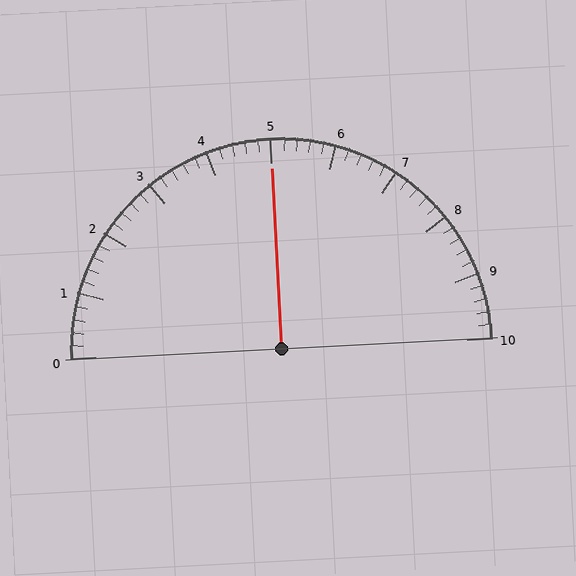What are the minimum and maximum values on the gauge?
The gauge ranges from 0 to 10.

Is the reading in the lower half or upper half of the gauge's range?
The reading is in the upper half of the range (0 to 10).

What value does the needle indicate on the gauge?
The needle indicates approximately 5.0.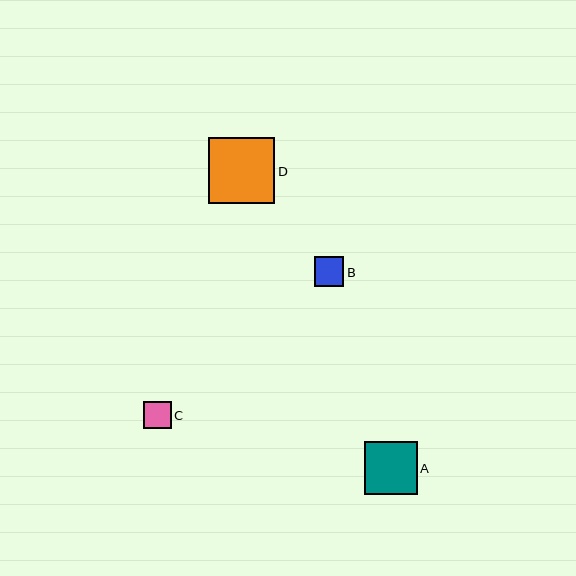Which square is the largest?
Square D is the largest with a size of approximately 66 pixels.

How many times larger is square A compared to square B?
Square A is approximately 1.8 times the size of square B.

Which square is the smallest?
Square C is the smallest with a size of approximately 27 pixels.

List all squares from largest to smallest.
From largest to smallest: D, A, B, C.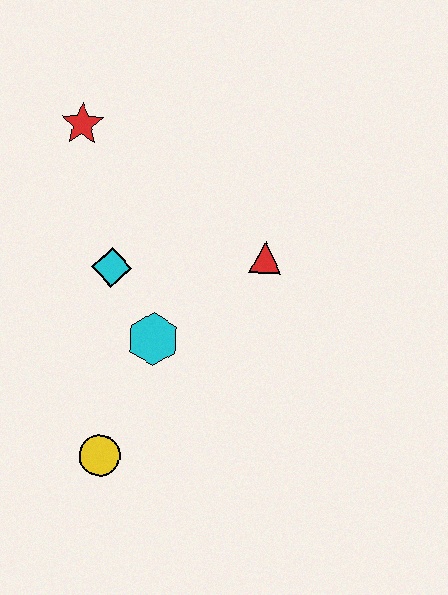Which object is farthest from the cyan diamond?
The yellow circle is farthest from the cyan diamond.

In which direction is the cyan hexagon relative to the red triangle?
The cyan hexagon is to the left of the red triangle.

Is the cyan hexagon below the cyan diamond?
Yes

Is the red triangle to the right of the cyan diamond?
Yes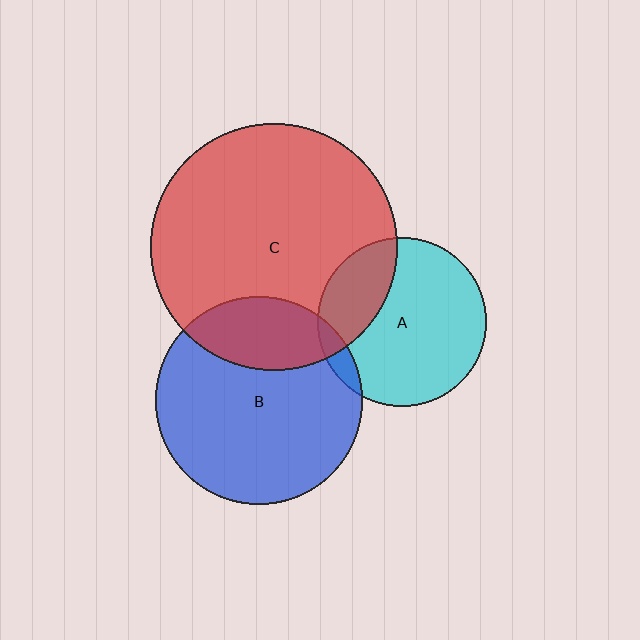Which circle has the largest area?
Circle C (red).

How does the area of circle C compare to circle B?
Approximately 1.4 times.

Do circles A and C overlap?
Yes.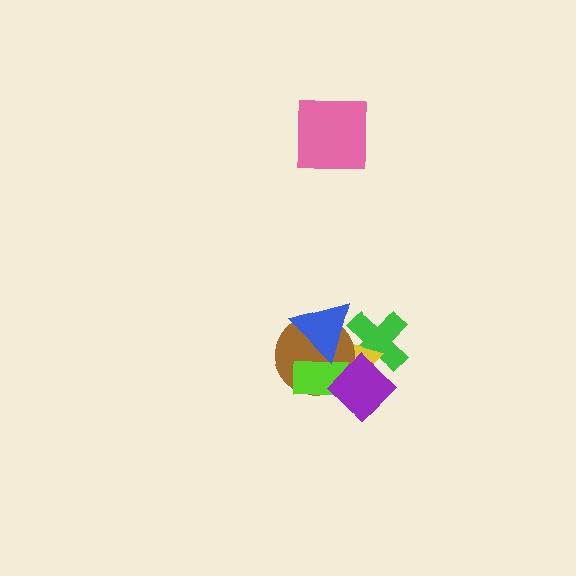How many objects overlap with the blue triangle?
4 objects overlap with the blue triangle.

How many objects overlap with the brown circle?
5 objects overlap with the brown circle.